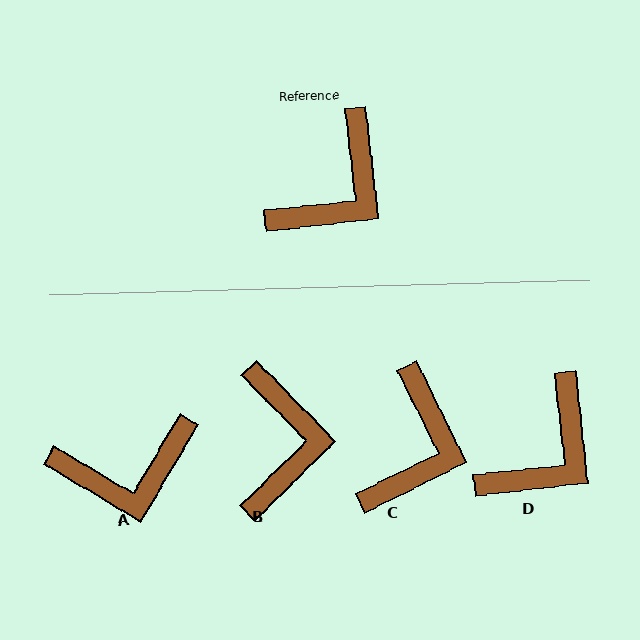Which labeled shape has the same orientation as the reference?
D.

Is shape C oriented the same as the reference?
No, it is off by about 20 degrees.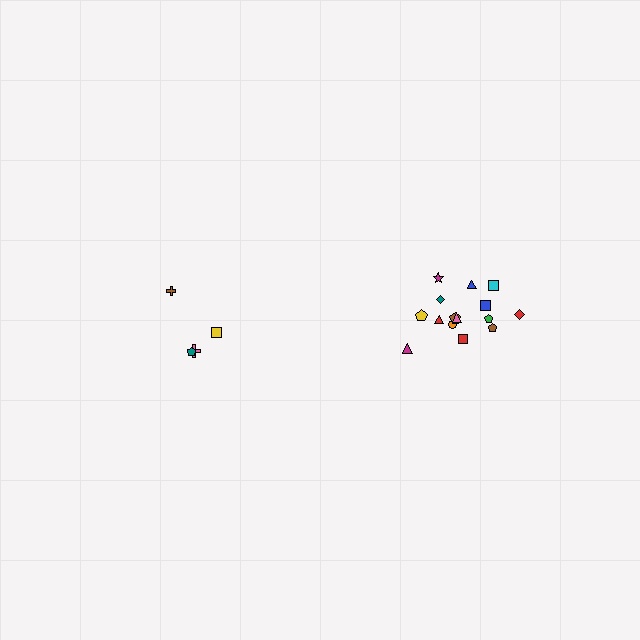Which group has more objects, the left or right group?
The right group.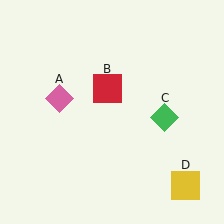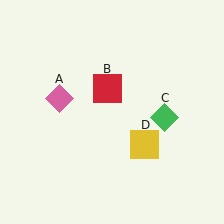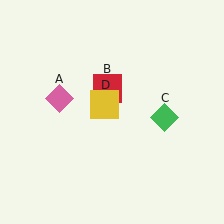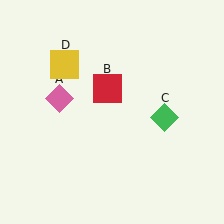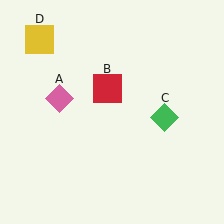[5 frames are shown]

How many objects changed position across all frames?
1 object changed position: yellow square (object D).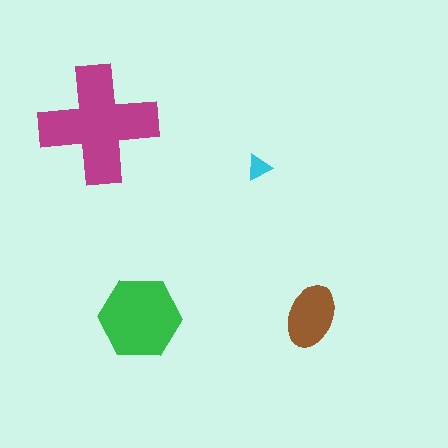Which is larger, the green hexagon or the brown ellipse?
The green hexagon.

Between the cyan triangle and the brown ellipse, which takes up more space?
The brown ellipse.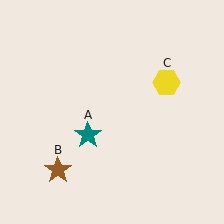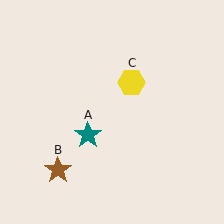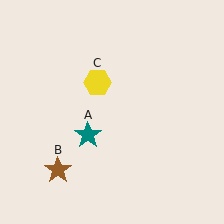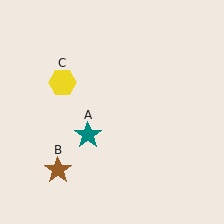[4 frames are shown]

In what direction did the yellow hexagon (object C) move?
The yellow hexagon (object C) moved left.